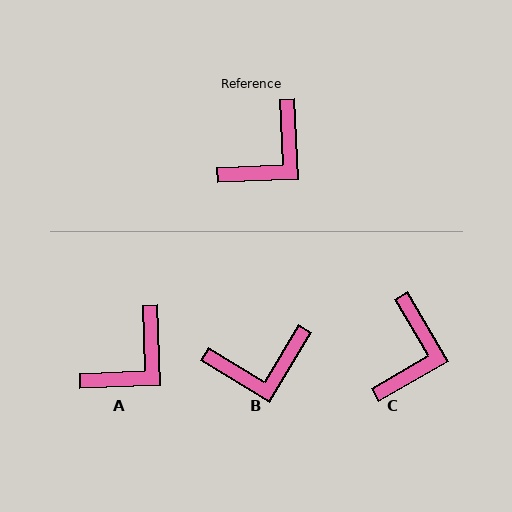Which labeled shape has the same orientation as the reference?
A.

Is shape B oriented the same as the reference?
No, it is off by about 33 degrees.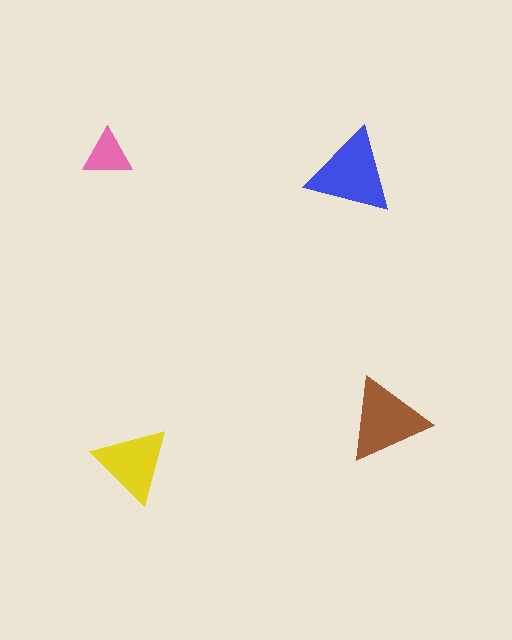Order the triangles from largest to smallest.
the blue one, the brown one, the yellow one, the pink one.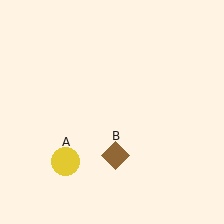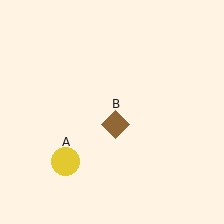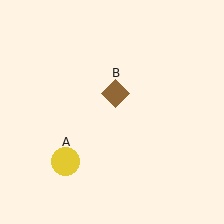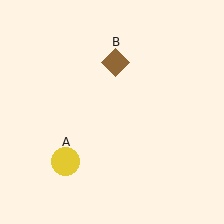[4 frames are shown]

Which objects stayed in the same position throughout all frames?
Yellow circle (object A) remained stationary.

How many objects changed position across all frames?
1 object changed position: brown diamond (object B).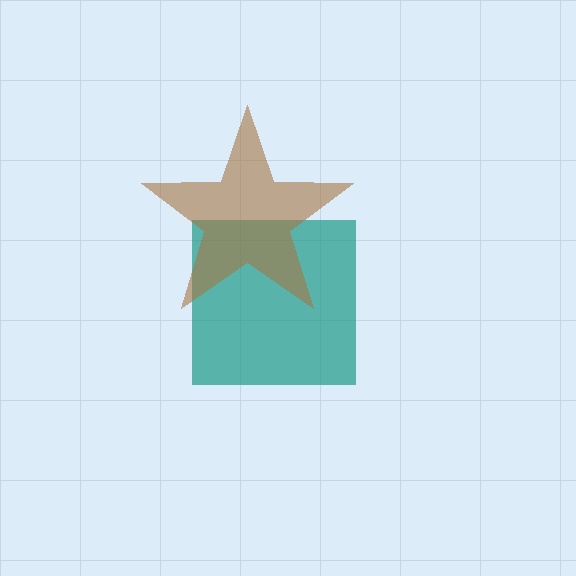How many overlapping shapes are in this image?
There are 2 overlapping shapes in the image.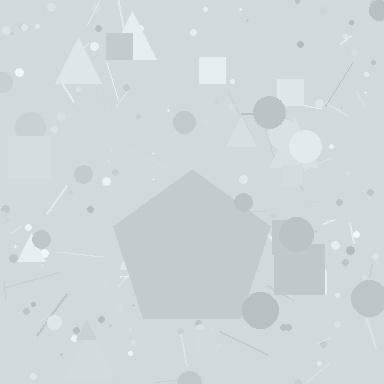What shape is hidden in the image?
A pentagon is hidden in the image.